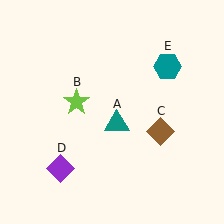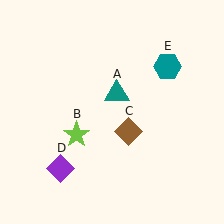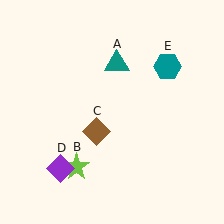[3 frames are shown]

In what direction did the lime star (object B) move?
The lime star (object B) moved down.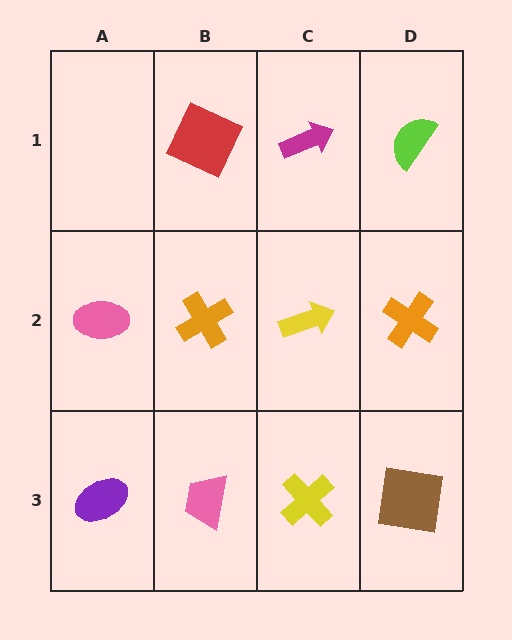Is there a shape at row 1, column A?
No, that cell is empty.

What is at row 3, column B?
A pink trapezoid.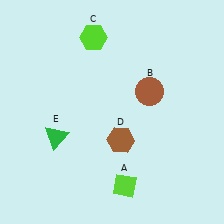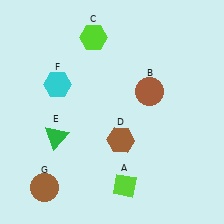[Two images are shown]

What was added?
A cyan hexagon (F), a brown circle (G) were added in Image 2.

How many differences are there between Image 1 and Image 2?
There are 2 differences between the two images.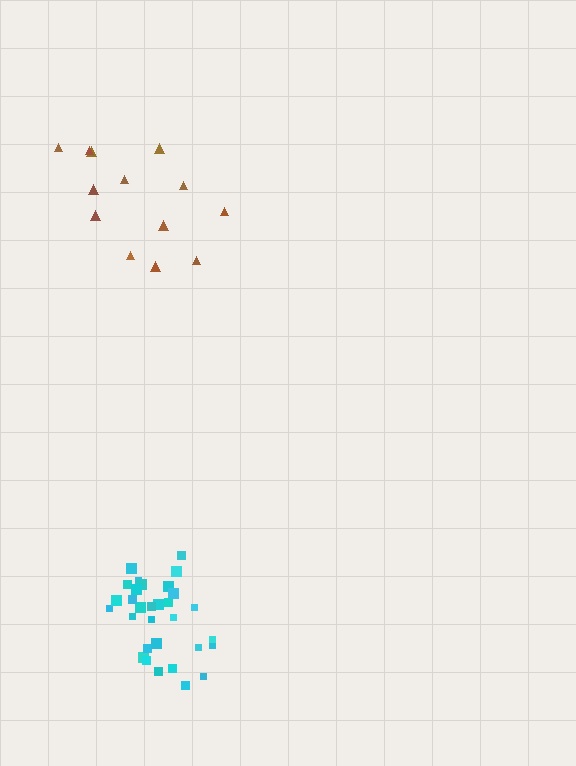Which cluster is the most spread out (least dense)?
Brown.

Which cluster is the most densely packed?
Cyan.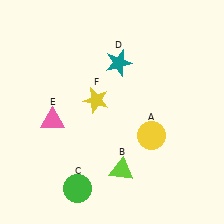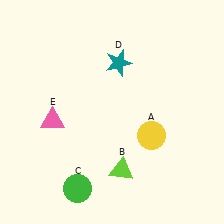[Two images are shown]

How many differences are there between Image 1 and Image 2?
There is 1 difference between the two images.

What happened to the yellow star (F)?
The yellow star (F) was removed in Image 2. It was in the top-left area of Image 1.